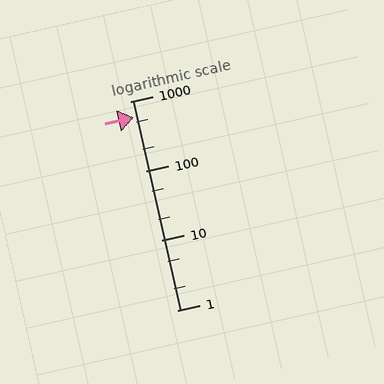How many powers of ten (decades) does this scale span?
The scale spans 3 decades, from 1 to 1000.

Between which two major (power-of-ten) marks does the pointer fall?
The pointer is between 100 and 1000.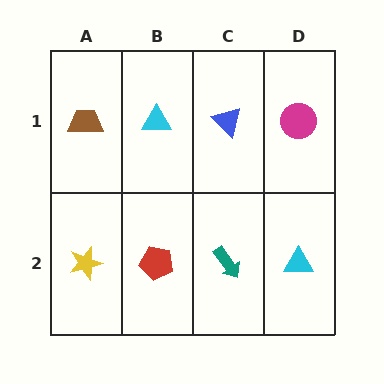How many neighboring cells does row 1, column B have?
3.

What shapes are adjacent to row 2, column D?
A magenta circle (row 1, column D), a teal arrow (row 2, column C).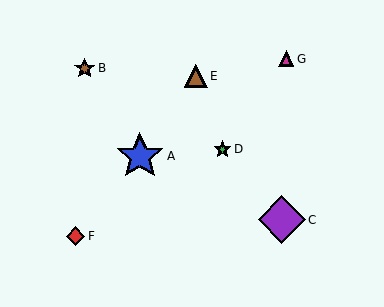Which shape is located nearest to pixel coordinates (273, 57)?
The magenta triangle (labeled G) at (286, 59) is nearest to that location.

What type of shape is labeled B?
Shape B is a brown star.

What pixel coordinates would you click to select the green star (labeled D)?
Click at (223, 149) to select the green star D.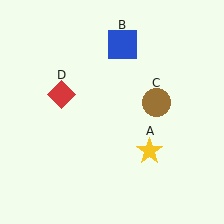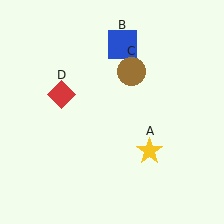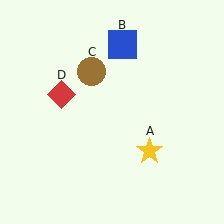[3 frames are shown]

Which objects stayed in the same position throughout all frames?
Yellow star (object A) and blue square (object B) and red diamond (object D) remained stationary.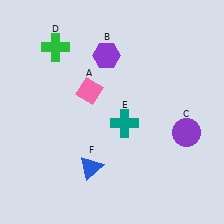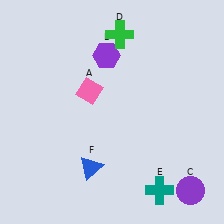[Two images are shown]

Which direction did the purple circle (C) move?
The purple circle (C) moved down.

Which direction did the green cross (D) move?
The green cross (D) moved right.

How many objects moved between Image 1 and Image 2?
3 objects moved between the two images.